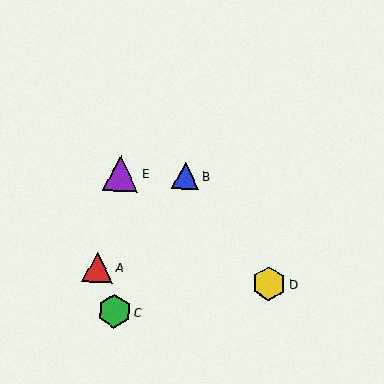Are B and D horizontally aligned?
No, B is at y≈176 and D is at y≈284.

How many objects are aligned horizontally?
2 objects (B, E) are aligned horizontally.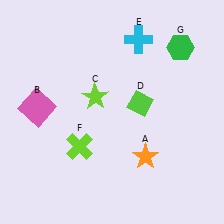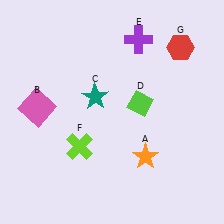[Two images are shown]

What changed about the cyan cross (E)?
In Image 1, E is cyan. In Image 2, it changed to purple.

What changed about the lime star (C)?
In Image 1, C is lime. In Image 2, it changed to teal.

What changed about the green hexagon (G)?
In Image 1, G is green. In Image 2, it changed to red.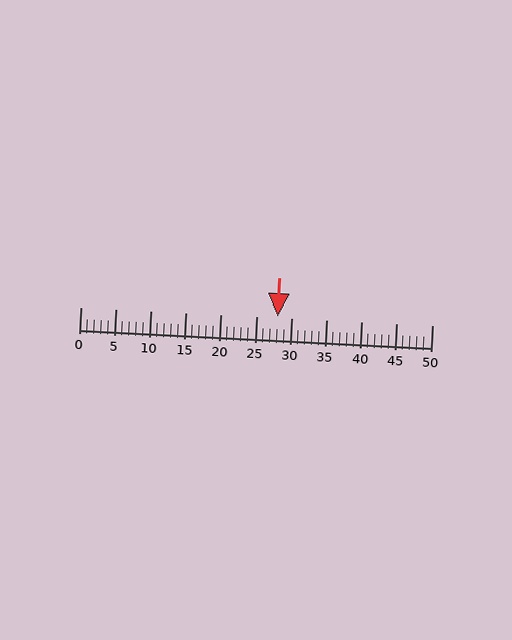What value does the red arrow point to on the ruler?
The red arrow points to approximately 28.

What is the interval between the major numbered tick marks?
The major tick marks are spaced 5 units apart.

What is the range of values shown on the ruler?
The ruler shows values from 0 to 50.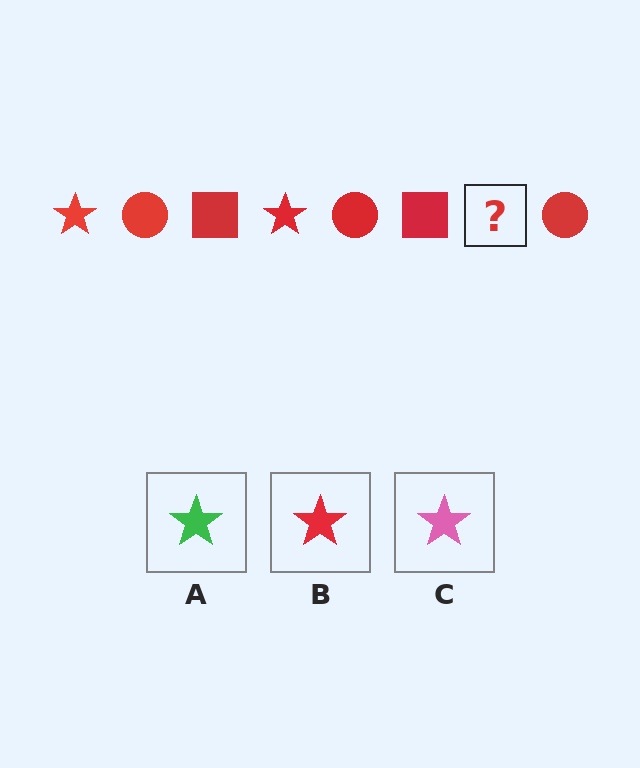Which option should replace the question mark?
Option B.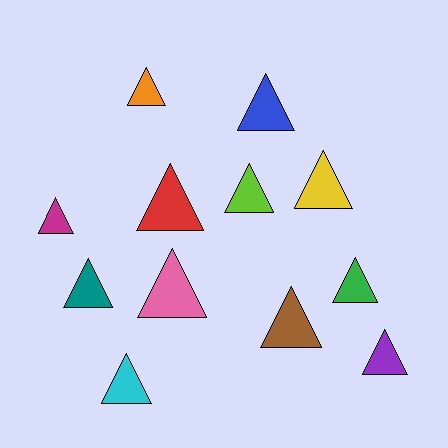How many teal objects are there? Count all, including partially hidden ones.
There is 1 teal object.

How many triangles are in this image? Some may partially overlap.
There are 12 triangles.